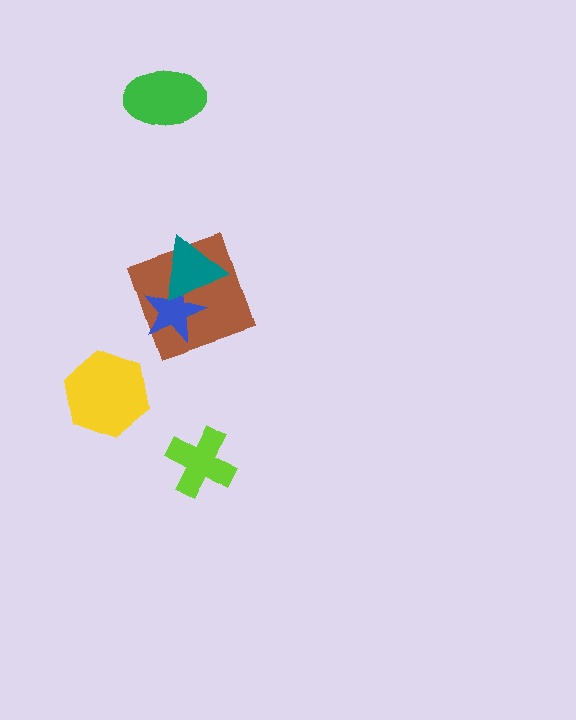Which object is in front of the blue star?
The teal triangle is in front of the blue star.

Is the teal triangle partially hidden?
No, no other shape covers it.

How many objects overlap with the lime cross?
0 objects overlap with the lime cross.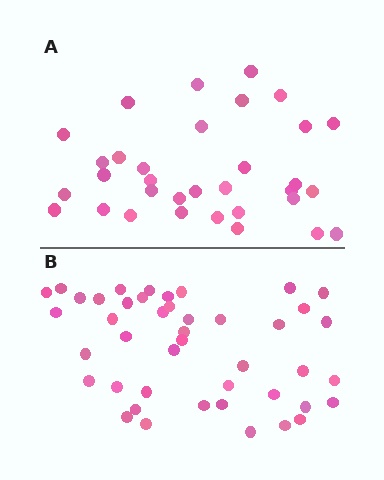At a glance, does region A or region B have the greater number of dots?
Region B (the bottom region) has more dots.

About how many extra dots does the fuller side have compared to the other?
Region B has roughly 12 or so more dots than region A.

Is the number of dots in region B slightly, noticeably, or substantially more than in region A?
Region B has noticeably more, but not dramatically so. The ratio is roughly 1.3 to 1.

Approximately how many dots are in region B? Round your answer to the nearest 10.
About 40 dots. (The exact count is 44, which rounds to 40.)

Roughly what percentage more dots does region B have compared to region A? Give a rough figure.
About 35% more.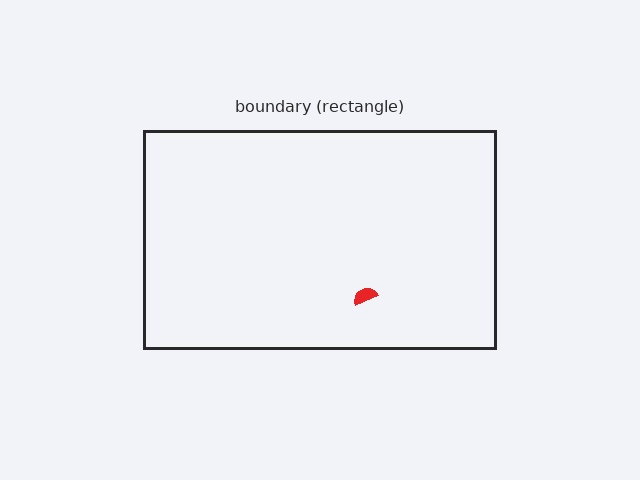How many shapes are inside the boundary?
1 inside, 0 outside.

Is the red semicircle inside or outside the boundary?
Inside.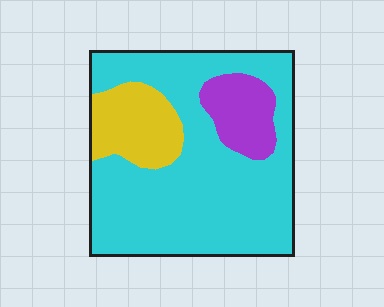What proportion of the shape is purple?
Purple takes up about one eighth (1/8) of the shape.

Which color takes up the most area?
Cyan, at roughly 75%.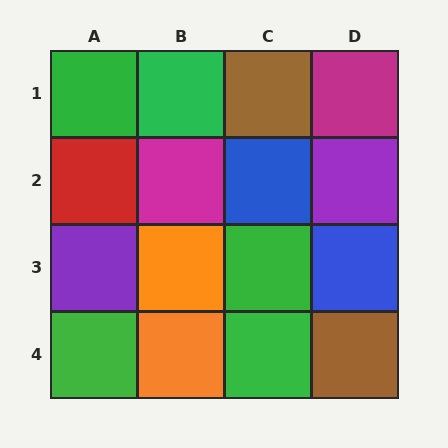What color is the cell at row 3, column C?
Green.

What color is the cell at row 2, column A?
Red.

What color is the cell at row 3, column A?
Purple.